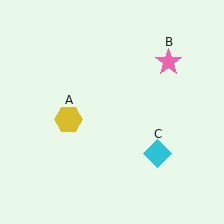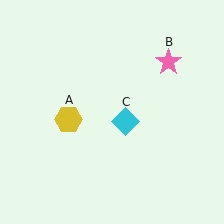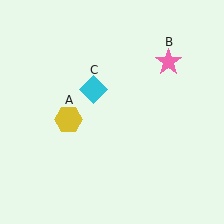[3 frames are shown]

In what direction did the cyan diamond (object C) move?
The cyan diamond (object C) moved up and to the left.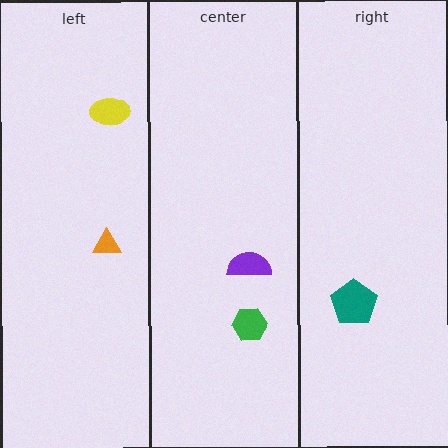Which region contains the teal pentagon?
The right region.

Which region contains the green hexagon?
The center region.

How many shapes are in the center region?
2.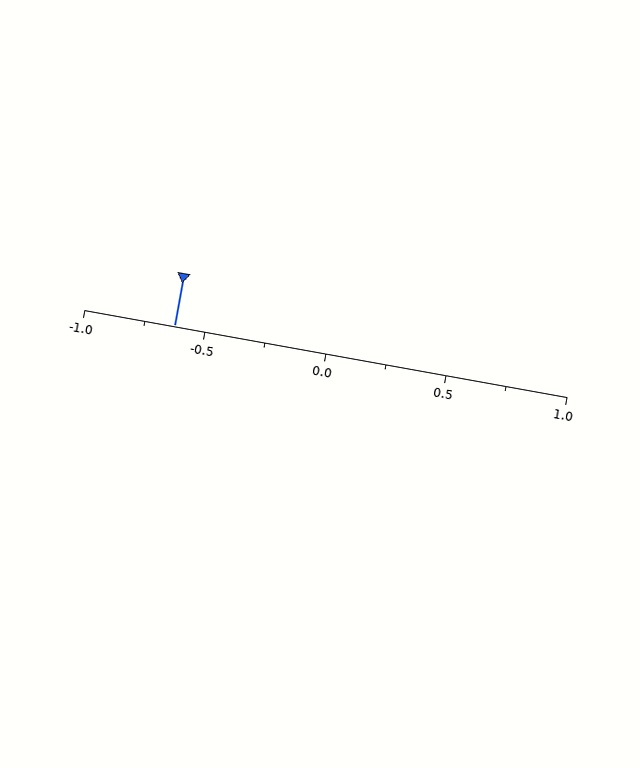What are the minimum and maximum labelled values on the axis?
The axis runs from -1.0 to 1.0.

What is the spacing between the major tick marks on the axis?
The major ticks are spaced 0.5 apart.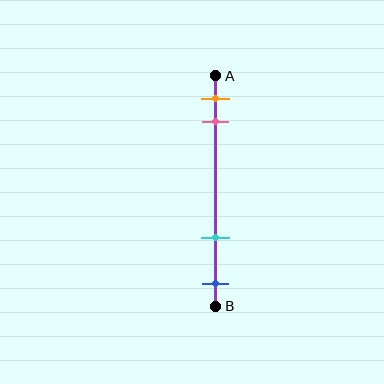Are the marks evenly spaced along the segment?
No, the marks are not evenly spaced.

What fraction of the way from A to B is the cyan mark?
The cyan mark is approximately 70% (0.7) of the way from A to B.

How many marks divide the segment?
There are 4 marks dividing the segment.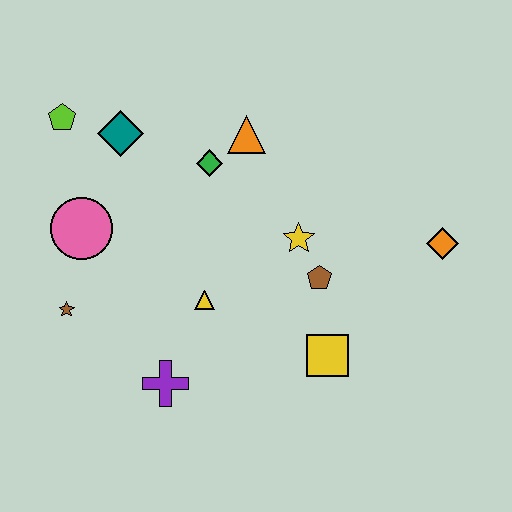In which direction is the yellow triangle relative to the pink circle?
The yellow triangle is to the right of the pink circle.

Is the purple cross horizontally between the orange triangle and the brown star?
Yes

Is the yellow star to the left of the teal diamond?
No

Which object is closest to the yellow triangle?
The purple cross is closest to the yellow triangle.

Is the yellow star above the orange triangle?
No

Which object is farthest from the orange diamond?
The lime pentagon is farthest from the orange diamond.